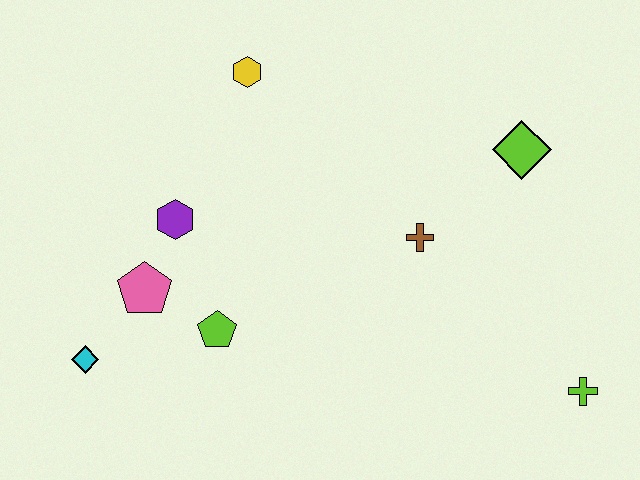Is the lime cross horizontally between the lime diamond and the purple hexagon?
No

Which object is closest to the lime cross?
The brown cross is closest to the lime cross.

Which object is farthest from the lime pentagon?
The lime cross is farthest from the lime pentagon.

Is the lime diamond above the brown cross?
Yes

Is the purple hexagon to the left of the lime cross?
Yes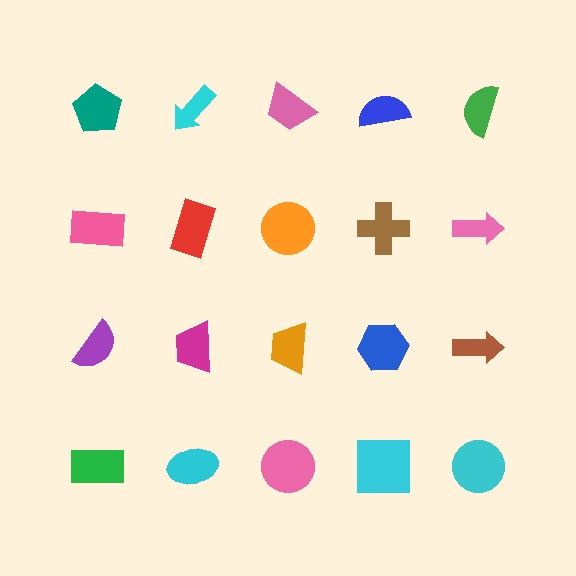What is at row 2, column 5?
A pink arrow.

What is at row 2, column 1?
A pink rectangle.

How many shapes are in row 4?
5 shapes.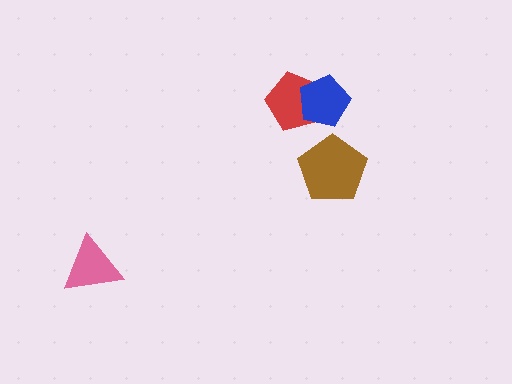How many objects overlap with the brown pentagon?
0 objects overlap with the brown pentagon.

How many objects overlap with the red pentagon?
1 object overlaps with the red pentagon.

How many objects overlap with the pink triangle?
0 objects overlap with the pink triangle.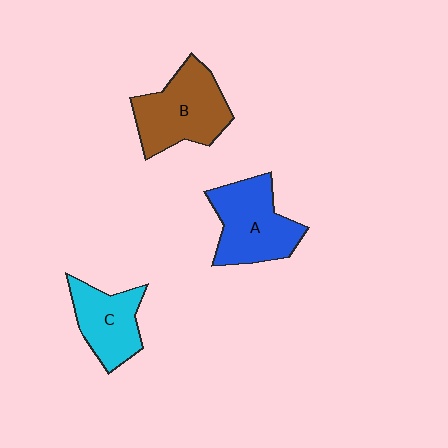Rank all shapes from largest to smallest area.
From largest to smallest: B (brown), A (blue), C (cyan).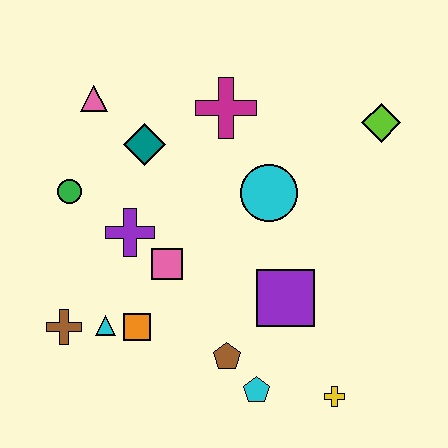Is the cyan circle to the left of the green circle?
No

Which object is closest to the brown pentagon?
The cyan pentagon is closest to the brown pentagon.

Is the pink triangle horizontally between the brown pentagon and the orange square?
No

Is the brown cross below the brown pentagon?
No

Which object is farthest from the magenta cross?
The yellow cross is farthest from the magenta cross.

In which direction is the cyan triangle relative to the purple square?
The cyan triangle is to the left of the purple square.